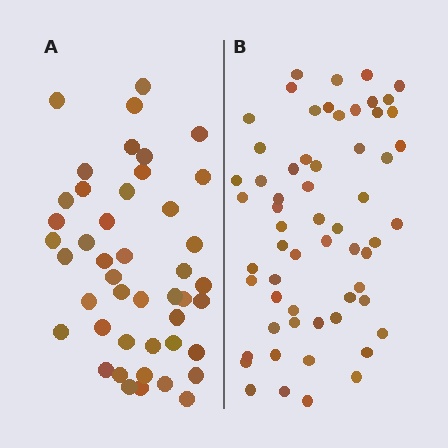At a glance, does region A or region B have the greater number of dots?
Region B (the right region) has more dots.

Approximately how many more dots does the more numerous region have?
Region B has approximately 15 more dots than region A.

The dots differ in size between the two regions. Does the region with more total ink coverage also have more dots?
No. Region A has more total ink coverage because its dots are larger, but region B actually contains more individual dots. Total area can be misleading — the number of items is what matters here.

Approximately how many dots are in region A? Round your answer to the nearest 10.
About 40 dots. (The exact count is 45, which rounds to 40.)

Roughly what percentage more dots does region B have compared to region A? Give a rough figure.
About 35% more.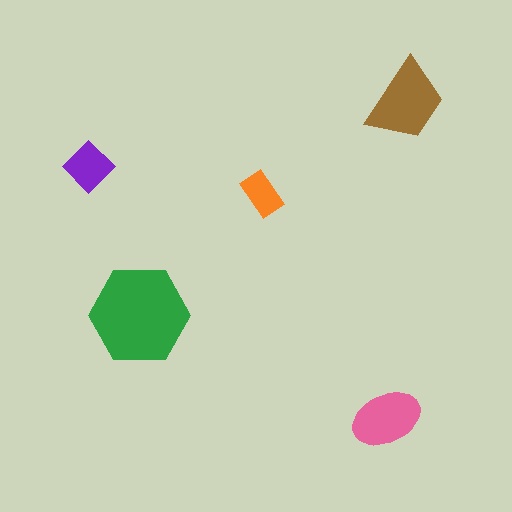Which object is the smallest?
The orange rectangle.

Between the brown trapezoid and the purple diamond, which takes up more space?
The brown trapezoid.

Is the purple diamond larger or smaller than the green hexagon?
Smaller.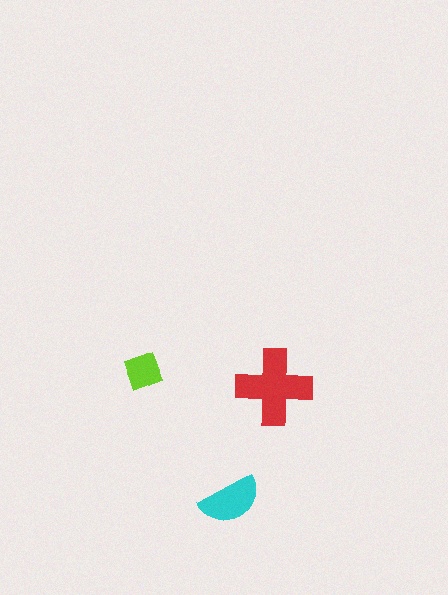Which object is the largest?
The red cross.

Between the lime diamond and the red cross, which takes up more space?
The red cross.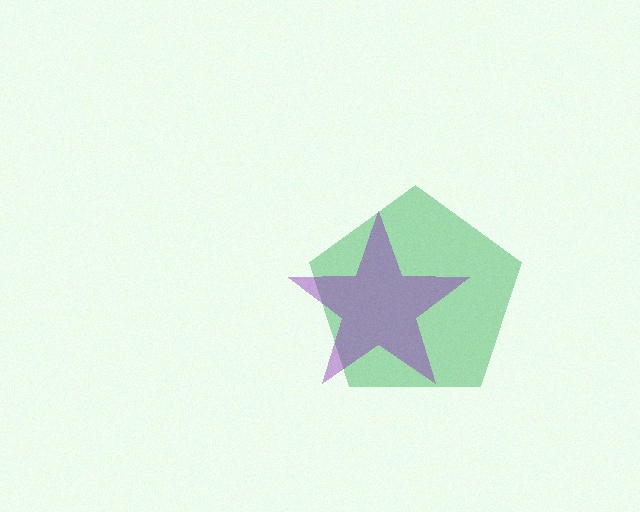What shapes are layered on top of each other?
The layered shapes are: a green pentagon, a purple star.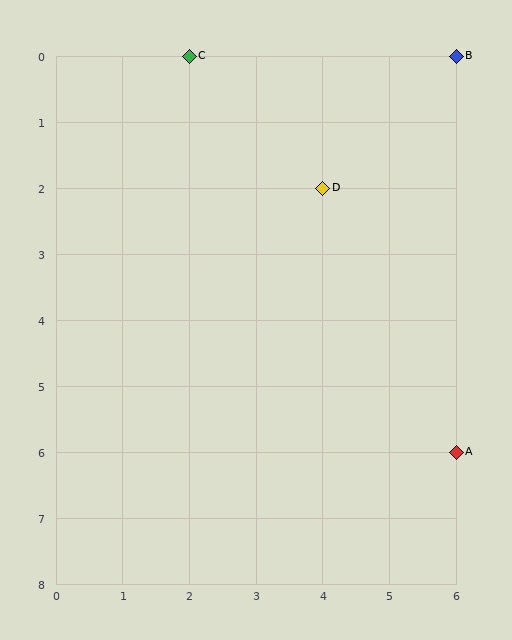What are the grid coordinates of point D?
Point D is at grid coordinates (4, 2).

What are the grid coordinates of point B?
Point B is at grid coordinates (6, 0).